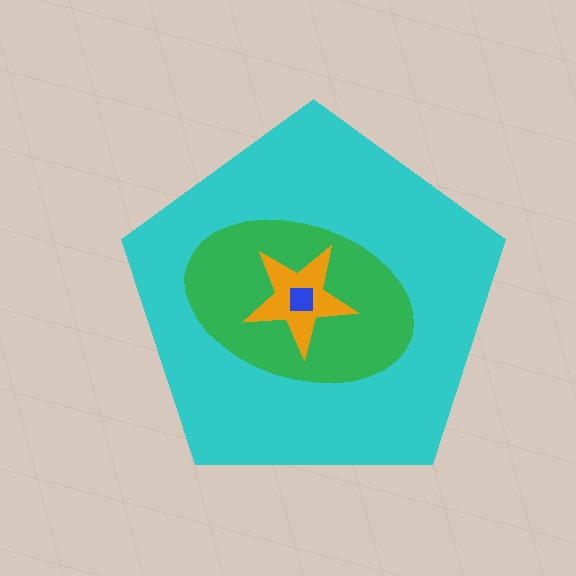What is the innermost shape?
The blue square.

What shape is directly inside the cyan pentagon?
The green ellipse.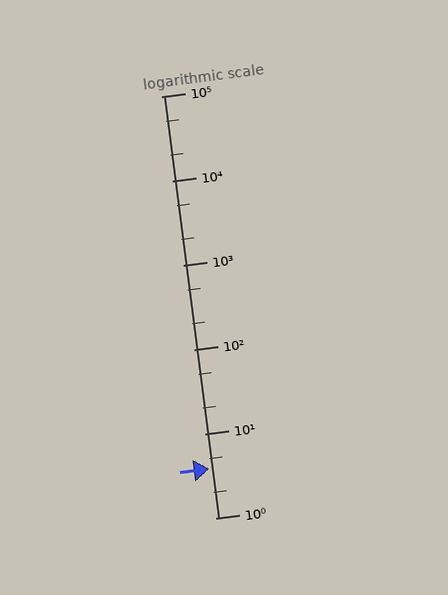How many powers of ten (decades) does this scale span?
The scale spans 5 decades, from 1 to 100000.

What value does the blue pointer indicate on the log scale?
The pointer indicates approximately 3.8.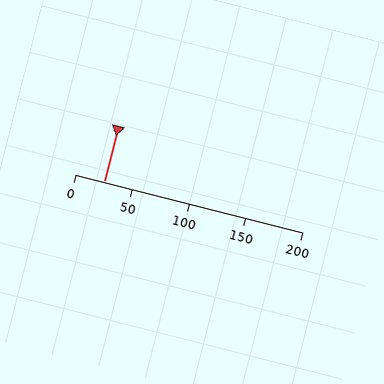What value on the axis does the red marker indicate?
The marker indicates approximately 25.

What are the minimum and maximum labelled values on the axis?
The axis runs from 0 to 200.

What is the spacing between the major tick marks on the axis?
The major ticks are spaced 50 apart.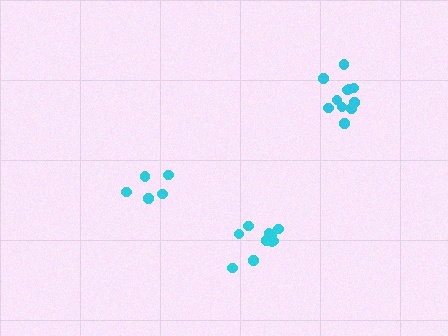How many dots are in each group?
Group 1: 5 dots, Group 2: 10 dots, Group 3: 11 dots (26 total).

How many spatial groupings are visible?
There are 3 spatial groupings.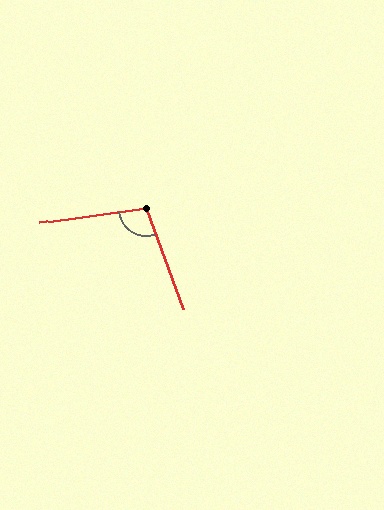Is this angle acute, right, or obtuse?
It is obtuse.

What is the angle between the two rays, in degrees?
Approximately 102 degrees.